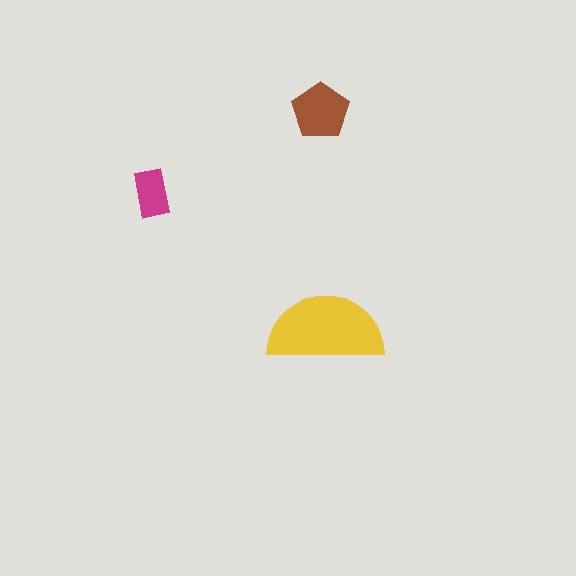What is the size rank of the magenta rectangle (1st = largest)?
3rd.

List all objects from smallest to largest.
The magenta rectangle, the brown pentagon, the yellow semicircle.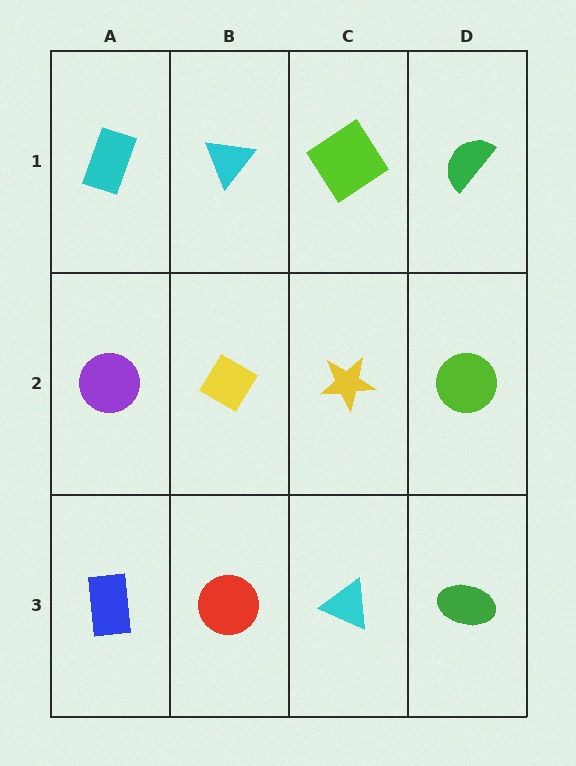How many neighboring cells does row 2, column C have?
4.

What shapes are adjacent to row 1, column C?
A yellow star (row 2, column C), a cyan triangle (row 1, column B), a green semicircle (row 1, column D).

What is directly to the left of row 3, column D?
A cyan triangle.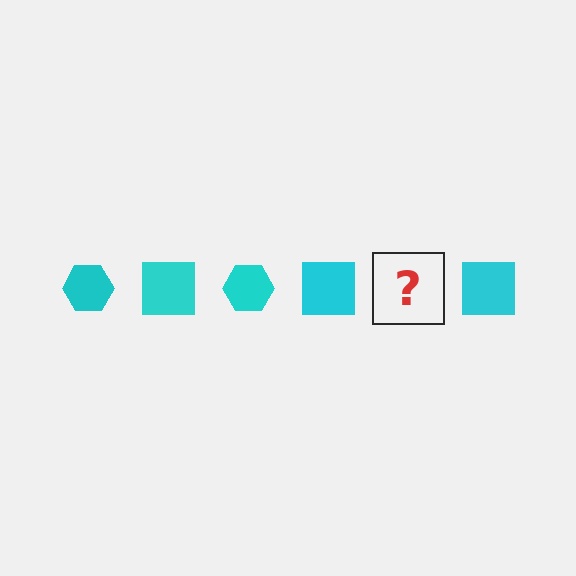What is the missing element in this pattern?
The missing element is a cyan hexagon.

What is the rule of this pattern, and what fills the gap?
The rule is that the pattern cycles through hexagon, square shapes in cyan. The gap should be filled with a cyan hexagon.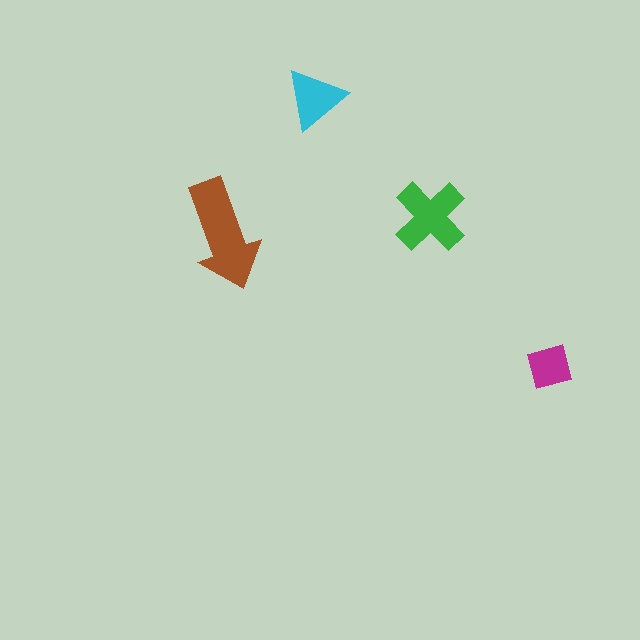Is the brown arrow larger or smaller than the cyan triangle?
Larger.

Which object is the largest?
The brown arrow.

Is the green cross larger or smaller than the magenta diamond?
Larger.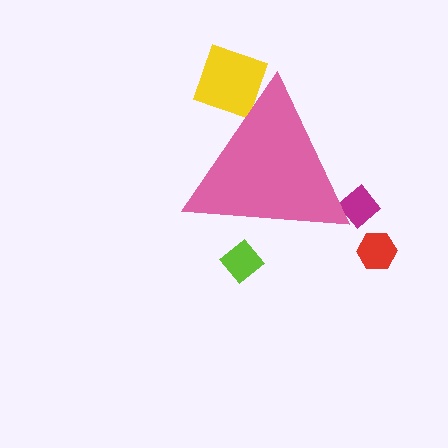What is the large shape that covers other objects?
A pink triangle.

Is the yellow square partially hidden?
Yes, the yellow square is partially hidden behind the pink triangle.